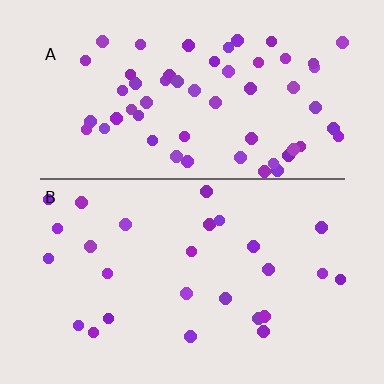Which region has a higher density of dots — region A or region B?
A (the top).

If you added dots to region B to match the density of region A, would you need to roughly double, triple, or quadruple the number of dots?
Approximately double.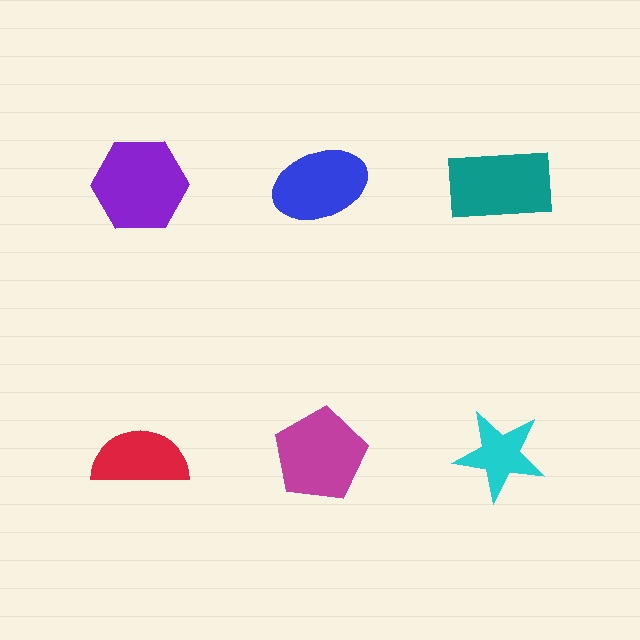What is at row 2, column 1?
A red semicircle.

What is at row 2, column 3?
A cyan star.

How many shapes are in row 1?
3 shapes.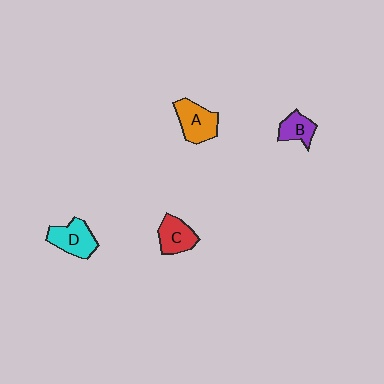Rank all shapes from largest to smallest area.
From largest to smallest: A (orange), D (cyan), C (red), B (purple).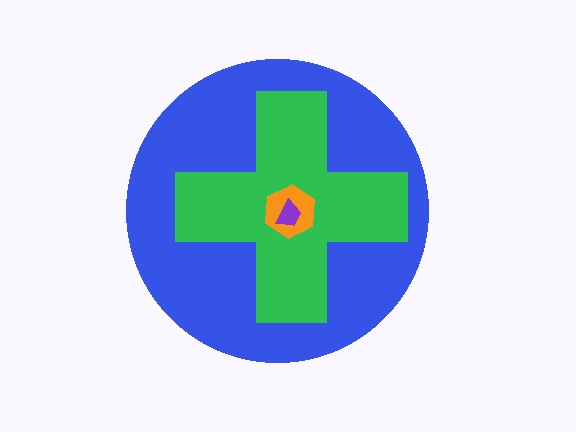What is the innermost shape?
The purple trapezoid.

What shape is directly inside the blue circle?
The green cross.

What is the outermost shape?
The blue circle.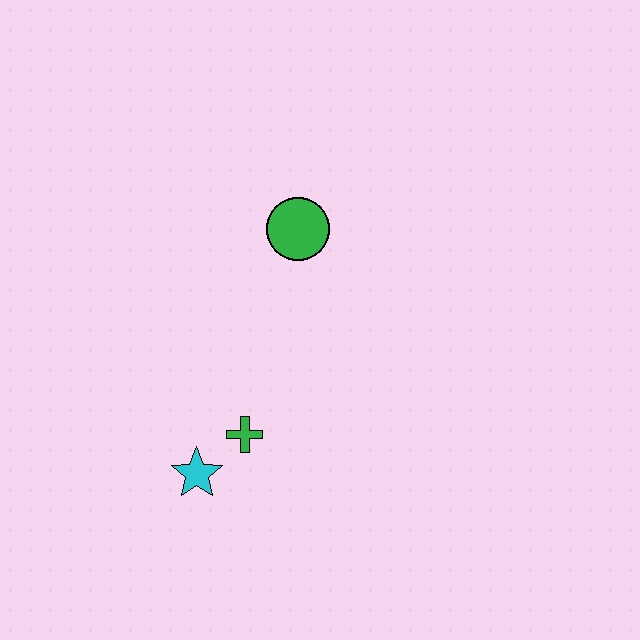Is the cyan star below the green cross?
Yes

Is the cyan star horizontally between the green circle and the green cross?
No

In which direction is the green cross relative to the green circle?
The green cross is below the green circle.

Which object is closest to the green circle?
The green cross is closest to the green circle.